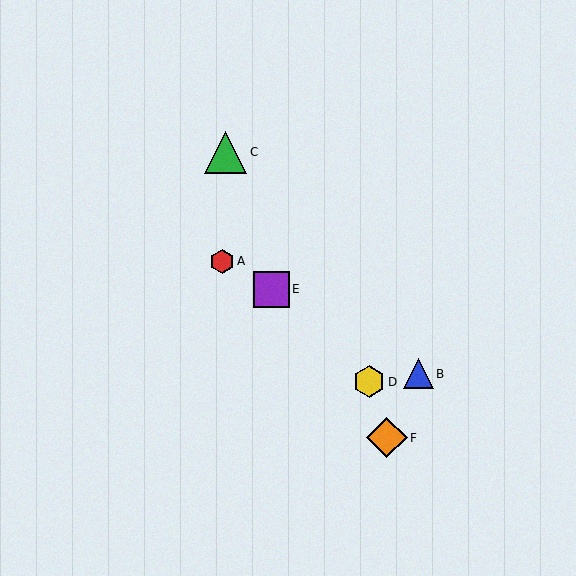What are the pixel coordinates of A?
Object A is at (222, 261).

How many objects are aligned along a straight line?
3 objects (A, B, E) are aligned along a straight line.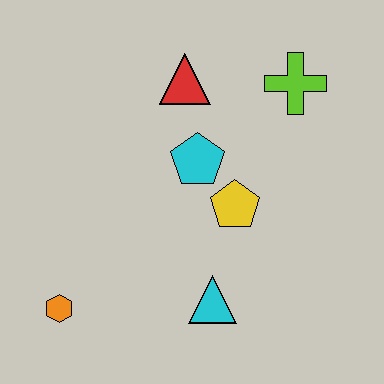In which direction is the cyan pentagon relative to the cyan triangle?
The cyan pentagon is above the cyan triangle.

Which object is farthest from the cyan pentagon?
The orange hexagon is farthest from the cyan pentagon.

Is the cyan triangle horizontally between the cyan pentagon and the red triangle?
No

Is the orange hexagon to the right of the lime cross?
No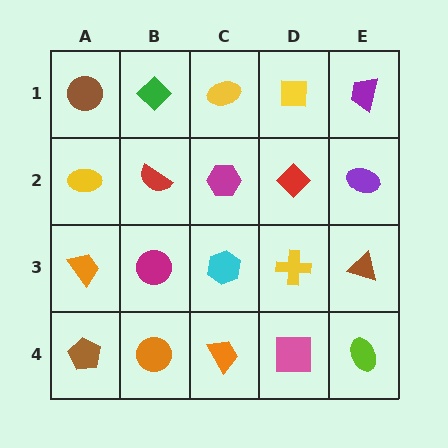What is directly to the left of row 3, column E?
A yellow cross.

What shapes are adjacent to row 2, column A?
A brown circle (row 1, column A), an orange trapezoid (row 3, column A), a red semicircle (row 2, column B).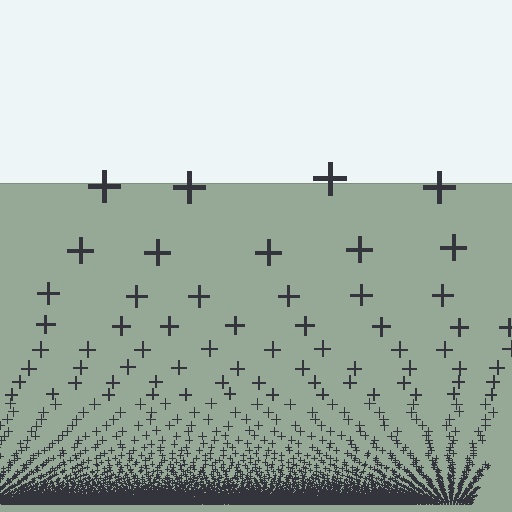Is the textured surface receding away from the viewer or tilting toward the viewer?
The surface appears to tilt toward the viewer. Texture elements get larger and sparser toward the top.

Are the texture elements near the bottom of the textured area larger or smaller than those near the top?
Smaller. The gradient is inverted — elements near the bottom are smaller and denser.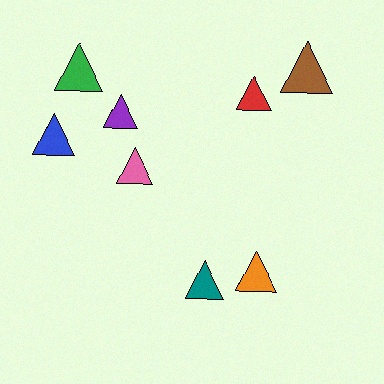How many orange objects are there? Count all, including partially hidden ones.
There is 1 orange object.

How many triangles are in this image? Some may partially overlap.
There are 8 triangles.